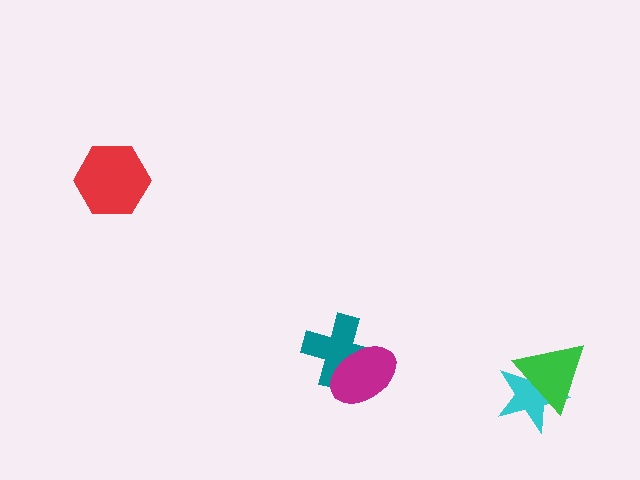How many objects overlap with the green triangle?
1 object overlaps with the green triangle.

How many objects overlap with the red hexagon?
0 objects overlap with the red hexagon.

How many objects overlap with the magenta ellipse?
1 object overlaps with the magenta ellipse.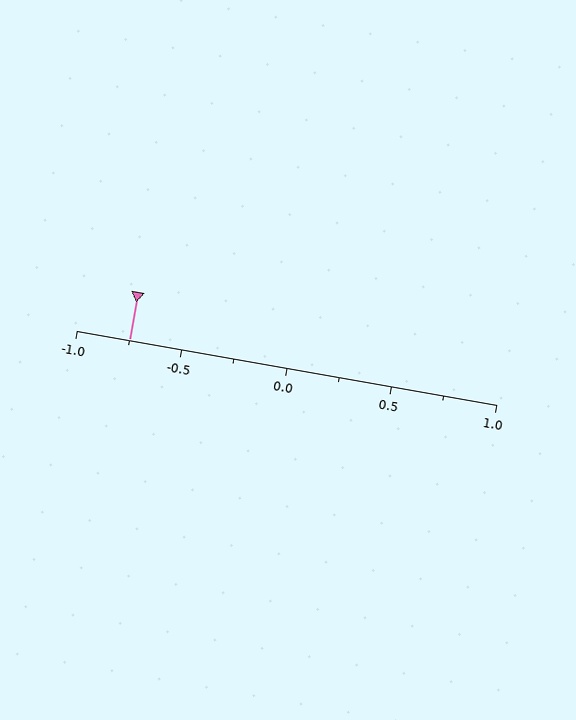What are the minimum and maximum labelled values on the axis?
The axis runs from -1.0 to 1.0.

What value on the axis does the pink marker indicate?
The marker indicates approximately -0.75.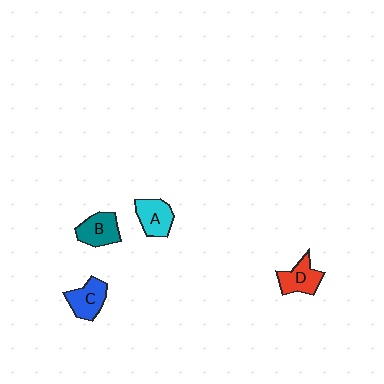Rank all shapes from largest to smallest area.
From largest to smallest: C (blue), B (teal), A (cyan), D (red).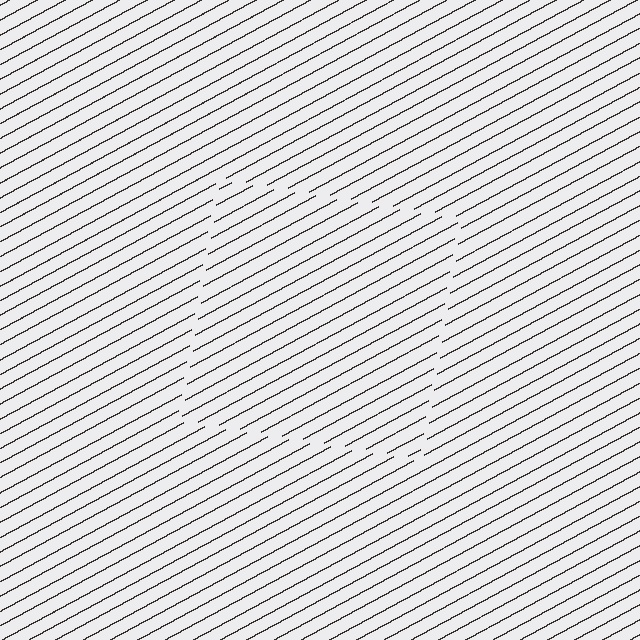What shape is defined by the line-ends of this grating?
An illusory square. The interior of the shape contains the same grating, shifted by half a period — the contour is defined by the phase discontinuity where line-ends from the inner and outer gratings abut.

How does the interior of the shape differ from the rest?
The interior of the shape contains the same grating, shifted by half a period — the contour is defined by the phase discontinuity where line-ends from the inner and outer gratings abut.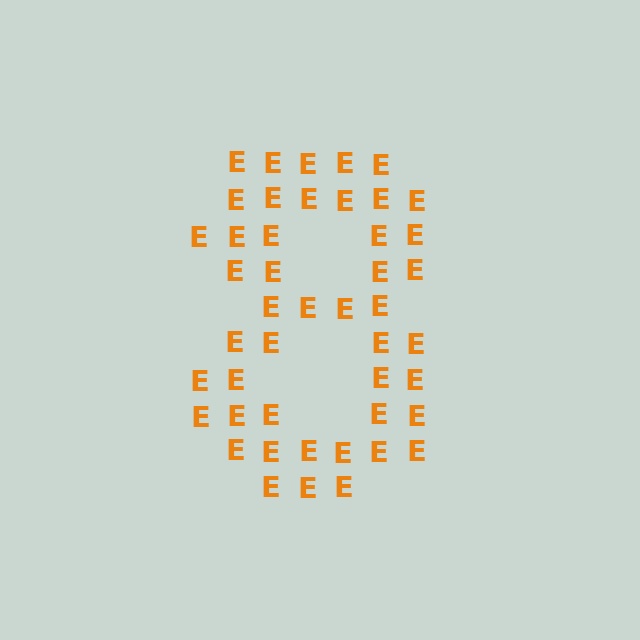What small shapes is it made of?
It is made of small letter E's.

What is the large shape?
The large shape is the digit 8.